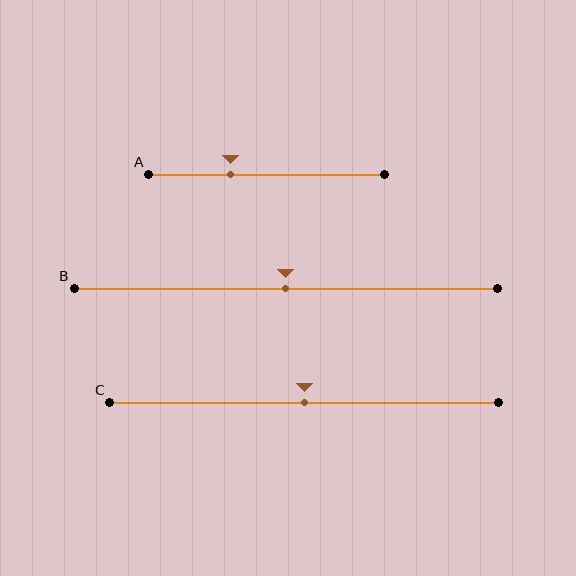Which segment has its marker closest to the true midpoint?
Segment B has its marker closest to the true midpoint.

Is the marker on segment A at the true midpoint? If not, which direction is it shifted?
No, the marker on segment A is shifted to the left by about 15% of the segment length.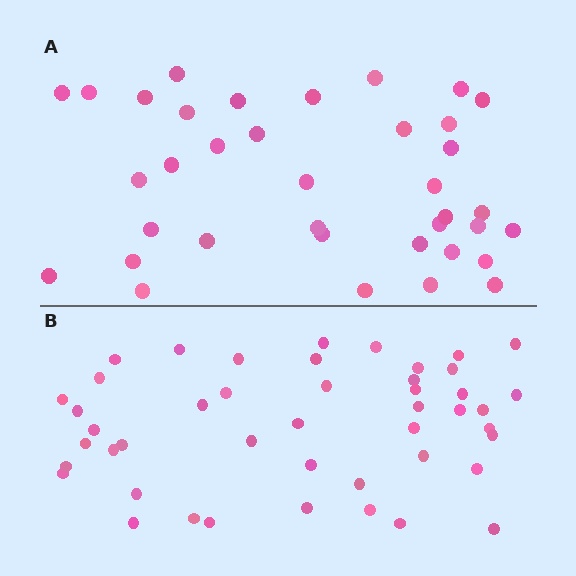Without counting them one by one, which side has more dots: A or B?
Region B (the bottom region) has more dots.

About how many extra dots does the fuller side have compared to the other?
Region B has roughly 8 or so more dots than region A.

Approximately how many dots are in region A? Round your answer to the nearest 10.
About 40 dots. (The exact count is 37, which rounds to 40.)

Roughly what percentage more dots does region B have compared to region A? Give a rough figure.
About 25% more.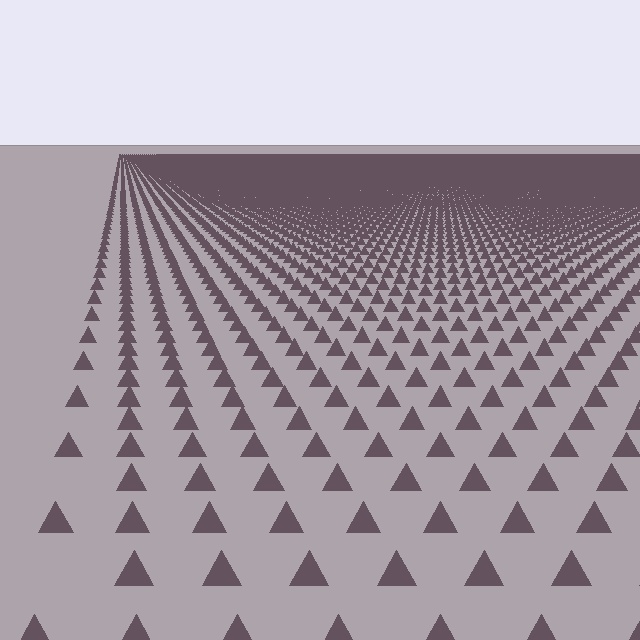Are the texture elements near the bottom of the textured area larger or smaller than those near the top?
Larger. Near the bottom, elements are closer to the viewer and appear at a bigger on-screen size.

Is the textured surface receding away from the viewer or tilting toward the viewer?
The surface is receding away from the viewer. Texture elements get smaller and denser toward the top.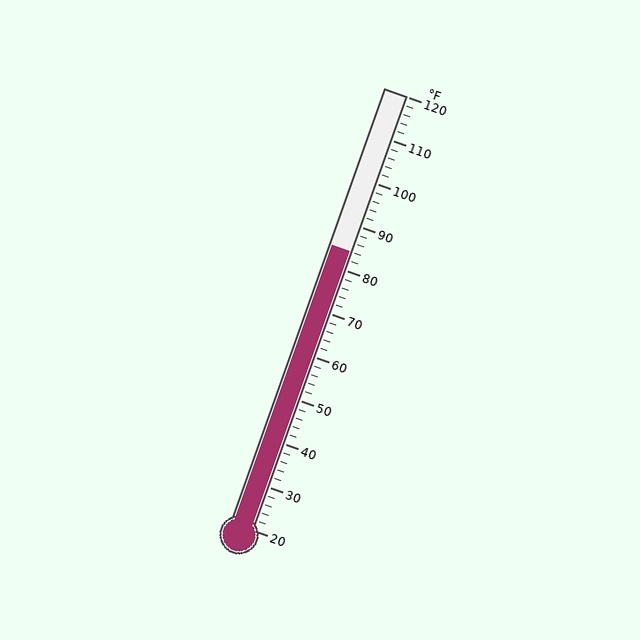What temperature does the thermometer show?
The thermometer shows approximately 84°F.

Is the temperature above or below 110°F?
The temperature is below 110°F.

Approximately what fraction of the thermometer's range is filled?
The thermometer is filled to approximately 65% of its range.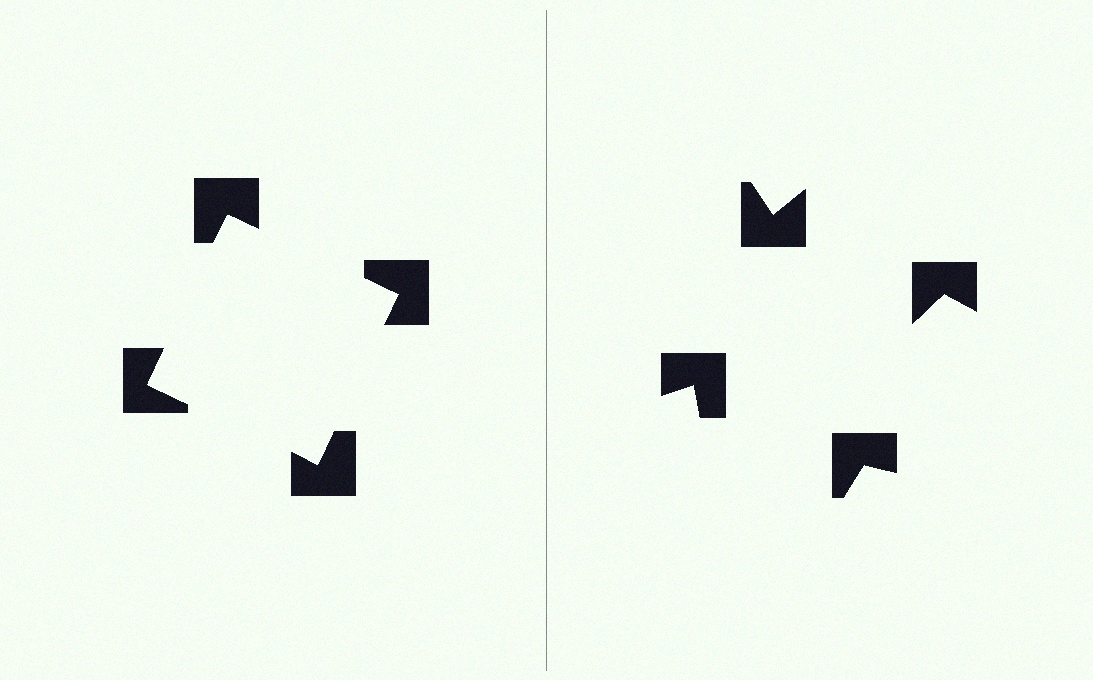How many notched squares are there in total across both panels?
8 — 4 on each side.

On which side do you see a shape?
An illusory square appears on the left side. On the right side the wedge cuts are rotated, so no coherent shape forms.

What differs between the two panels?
The notched squares are positioned identically on both sides; only the wedge orientations differ. On the left they align to a square; on the right they are misaligned.